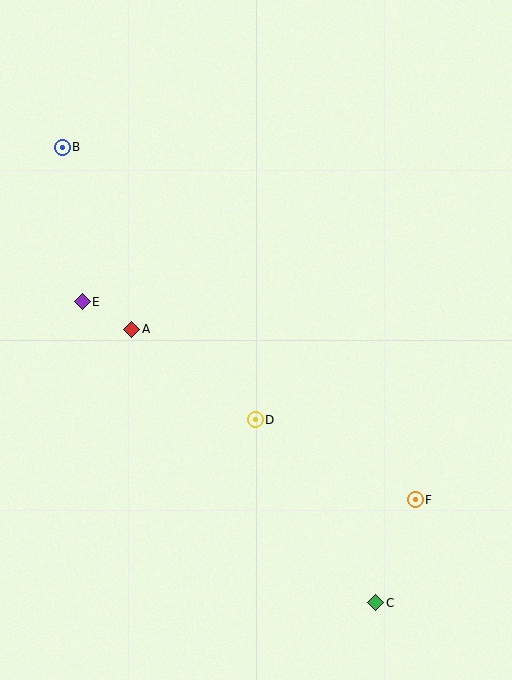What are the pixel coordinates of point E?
Point E is at (82, 302).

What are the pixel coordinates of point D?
Point D is at (255, 420).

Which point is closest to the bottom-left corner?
Point D is closest to the bottom-left corner.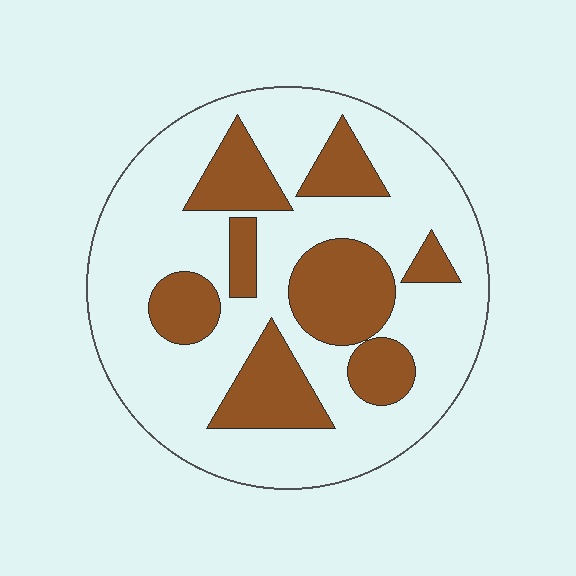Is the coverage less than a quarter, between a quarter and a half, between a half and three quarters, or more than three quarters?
Between a quarter and a half.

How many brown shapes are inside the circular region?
8.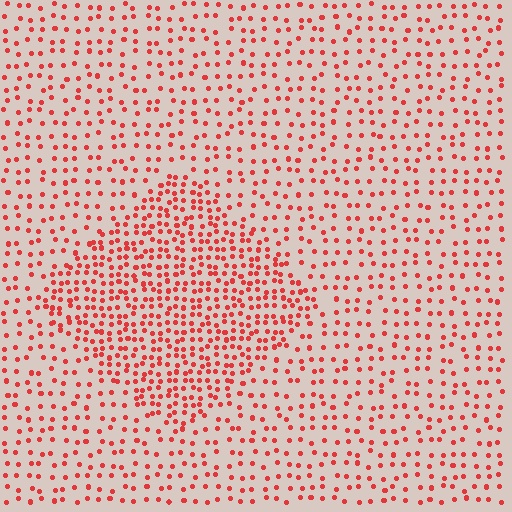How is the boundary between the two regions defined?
The boundary is defined by a change in element density (approximately 2.1x ratio). All elements are the same color, size, and shape.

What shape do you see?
I see a diamond.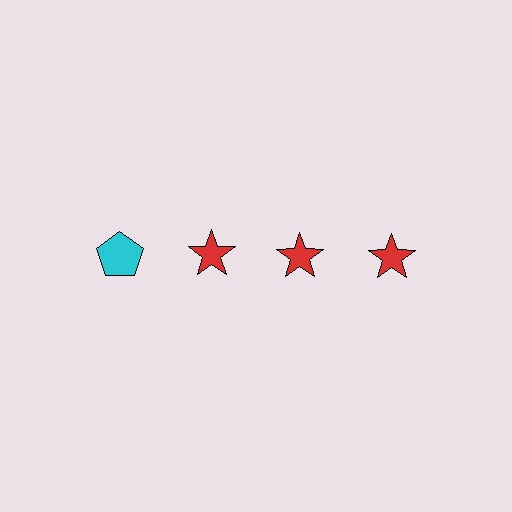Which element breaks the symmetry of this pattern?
The cyan pentagon in the top row, leftmost column breaks the symmetry. All other shapes are red stars.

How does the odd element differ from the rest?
It differs in both color (cyan instead of red) and shape (pentagon instead of star).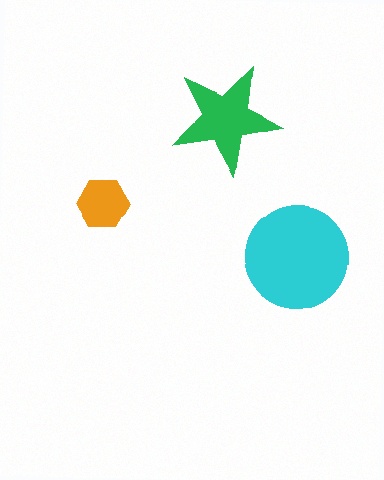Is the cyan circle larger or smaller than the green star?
Larger.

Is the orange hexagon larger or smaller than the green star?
Smaller.